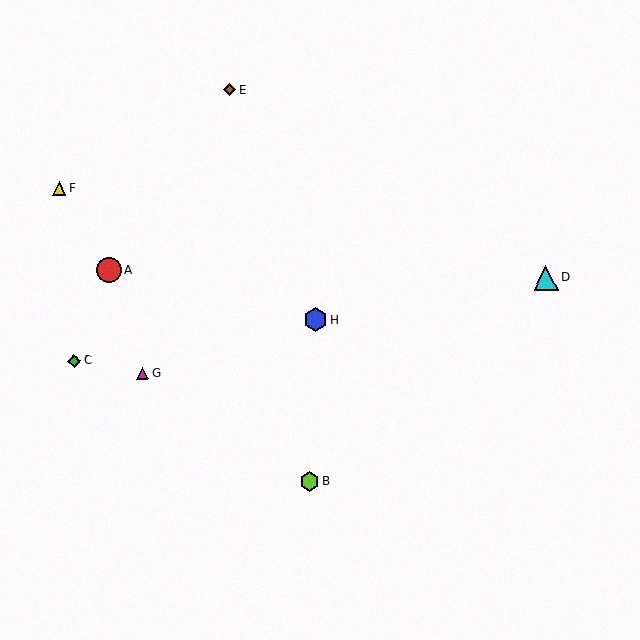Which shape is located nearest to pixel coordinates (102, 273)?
The red circle (labeled A) at (109, 270) is nearest to that location.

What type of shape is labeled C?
Shape C is a green diamond.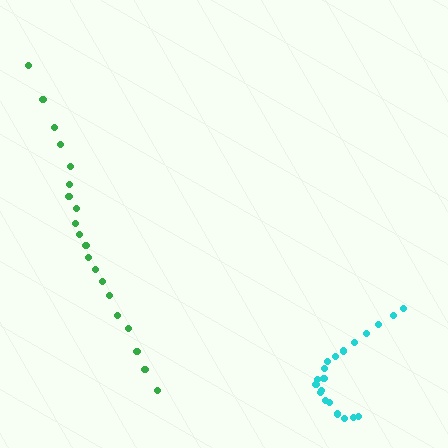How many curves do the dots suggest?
There are 2 distinct paths.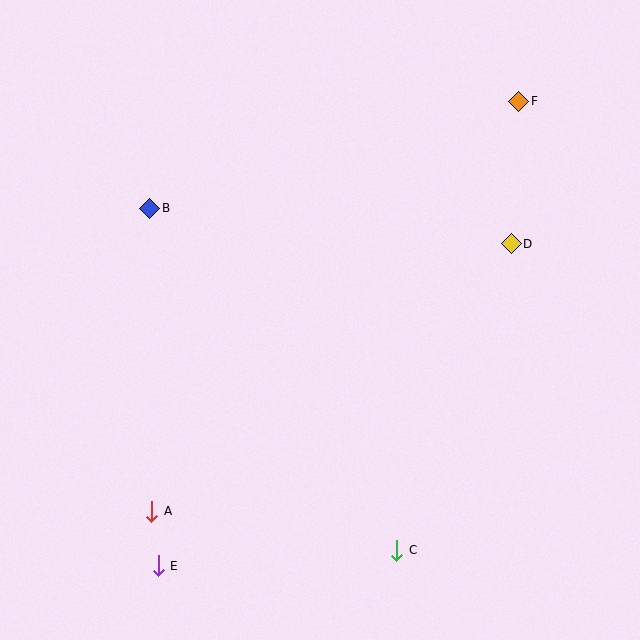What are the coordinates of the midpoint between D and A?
The midpoint between D and A is at (332, 377).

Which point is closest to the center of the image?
Point B at (150, 208) is closest to the center.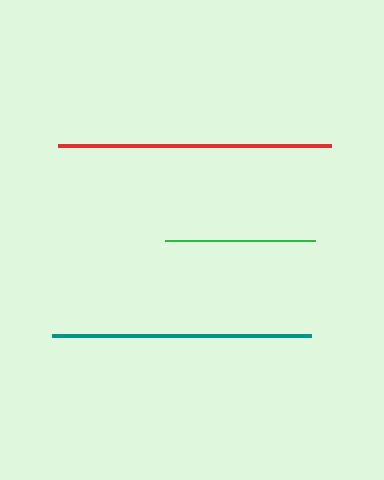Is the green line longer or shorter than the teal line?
The teal line is longer than the green line.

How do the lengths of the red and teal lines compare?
The red and teal lines are approximately the same length.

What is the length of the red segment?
The red segment is approximately 273 pixels long.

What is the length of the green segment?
The green segment is approximately 150 pixels long.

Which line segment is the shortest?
The green line is the shortest at approximately 150 pixels.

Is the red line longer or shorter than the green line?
The red line is longer than the green line.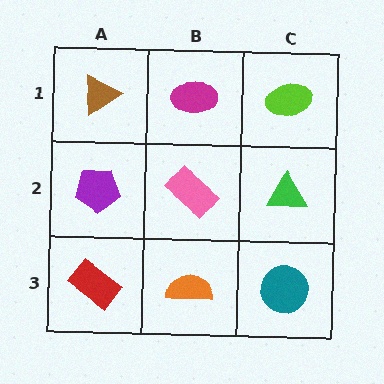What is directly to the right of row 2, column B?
A green triangle.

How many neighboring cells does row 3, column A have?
2.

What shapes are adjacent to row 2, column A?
A brown triangle (row 1, column A), a red rectangle (row 3, column A), a pink rectangle (row 2, column B).